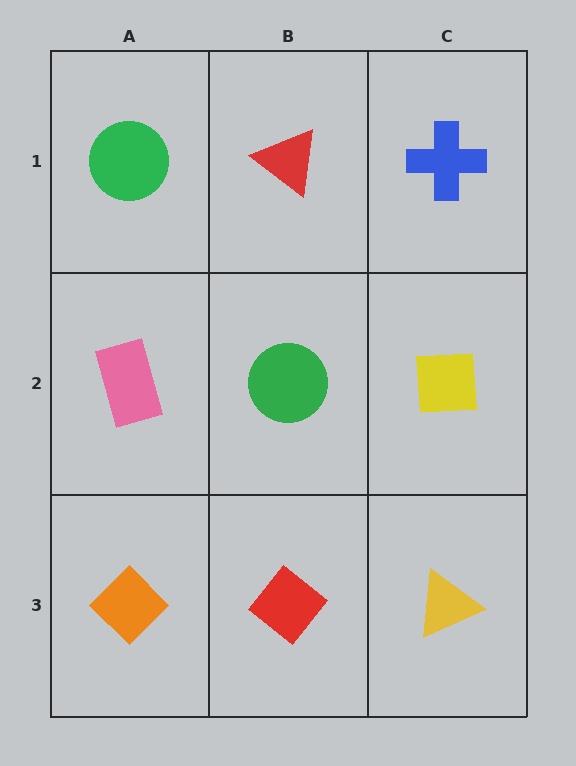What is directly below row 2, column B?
A red diamond.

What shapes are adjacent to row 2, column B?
A red triangle (row 1, column B), a red diamond (row 3, column B), a pink rectangle (row 2, column A), a yellow square (row 2, column C).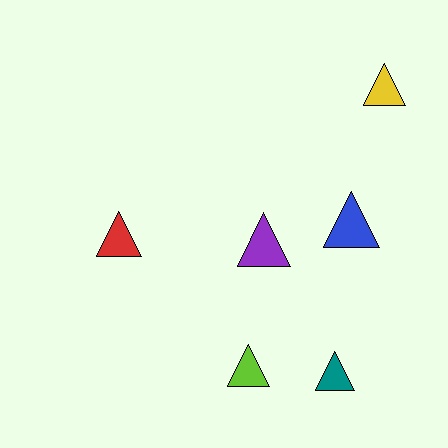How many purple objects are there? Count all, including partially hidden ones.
There is 1 purple object.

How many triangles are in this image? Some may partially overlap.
There are 6 triangles.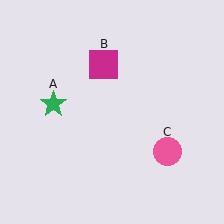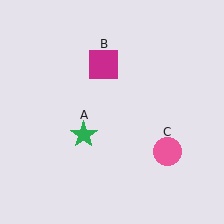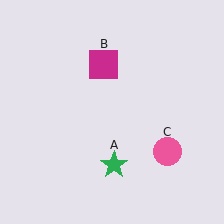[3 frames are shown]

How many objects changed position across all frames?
1 object changed position: green star (object A).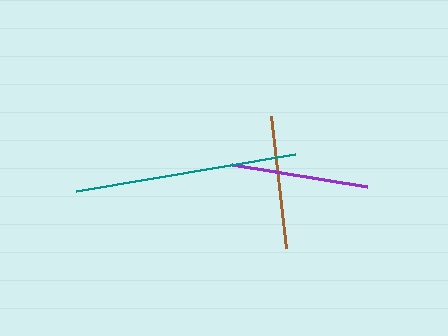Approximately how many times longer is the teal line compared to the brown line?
The teal line is approximately 1.7 times the length of the brown line.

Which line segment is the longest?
The teal line is the longest at approximately 222 pixels.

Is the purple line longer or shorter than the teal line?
The teal line is longer than the purple line.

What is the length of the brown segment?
The brown segment is approximately 132 pixels long.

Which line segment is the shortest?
The brown line is the shortest at approximately 132 pixels.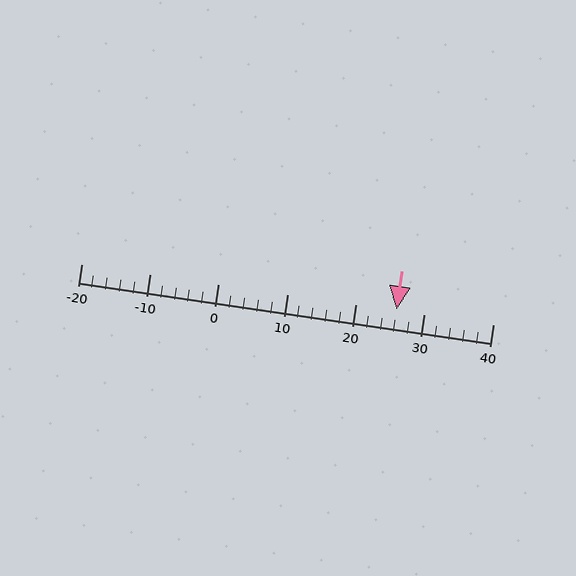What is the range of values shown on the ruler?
The ruler shows values from -20 to 40.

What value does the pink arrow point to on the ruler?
The pink arrow points to approximately 26.